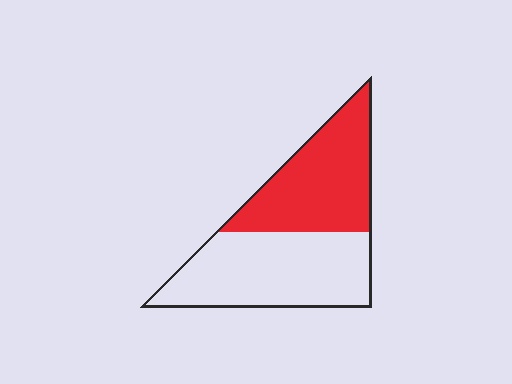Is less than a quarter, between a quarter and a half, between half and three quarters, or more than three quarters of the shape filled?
Between a quarter and a half.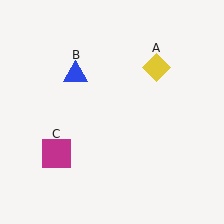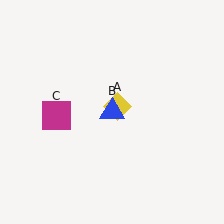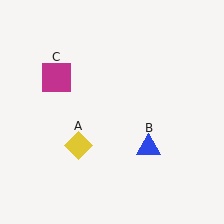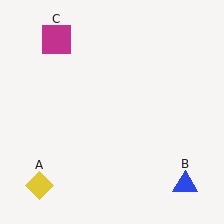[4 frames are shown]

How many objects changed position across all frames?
3 objects changed position: yellow diamond (object A), blue triangle (object B), magenta square (object C).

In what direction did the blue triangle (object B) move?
The blue triangle (object B) moved down and to the right.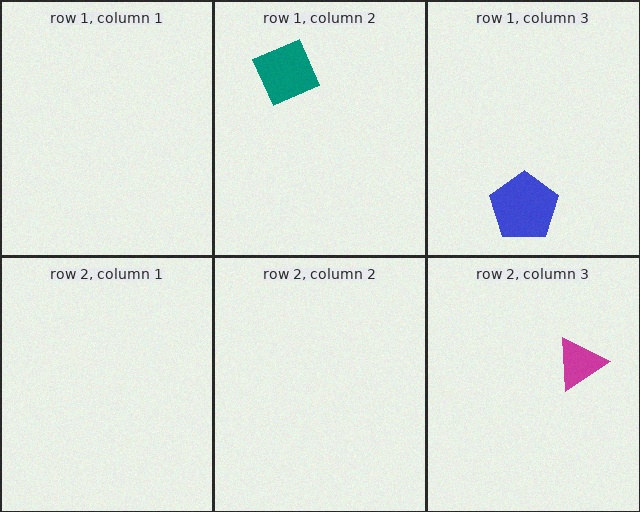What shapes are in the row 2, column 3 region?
The magenta triangle.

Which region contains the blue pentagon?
The row 1, column 3 region.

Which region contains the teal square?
The row 1, column 2 region.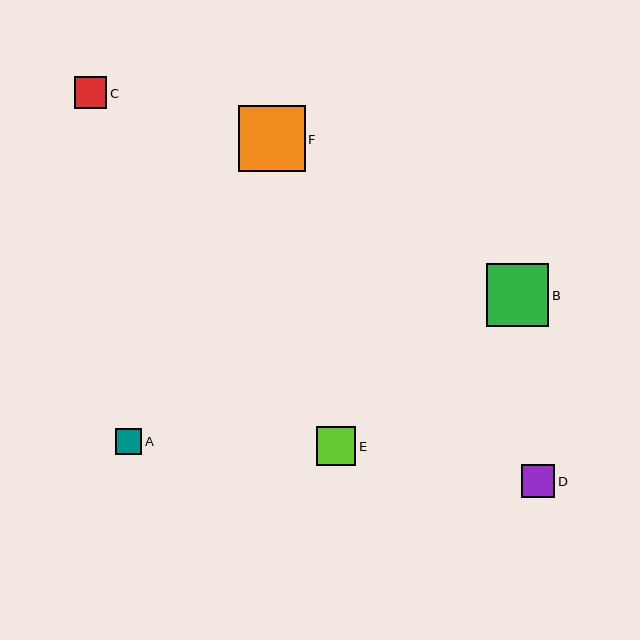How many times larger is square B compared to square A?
Square B is approximately 2.4 times the size of square A.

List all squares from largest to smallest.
From largest to smallest: F, B, E, D, C, A.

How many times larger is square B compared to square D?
Square B is approximately 1.9 times the size of square D.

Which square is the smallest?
Square A is the smallest with a size of approximately 26 pixels.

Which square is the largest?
Square F is the largest with a size of approximately 66 pixels.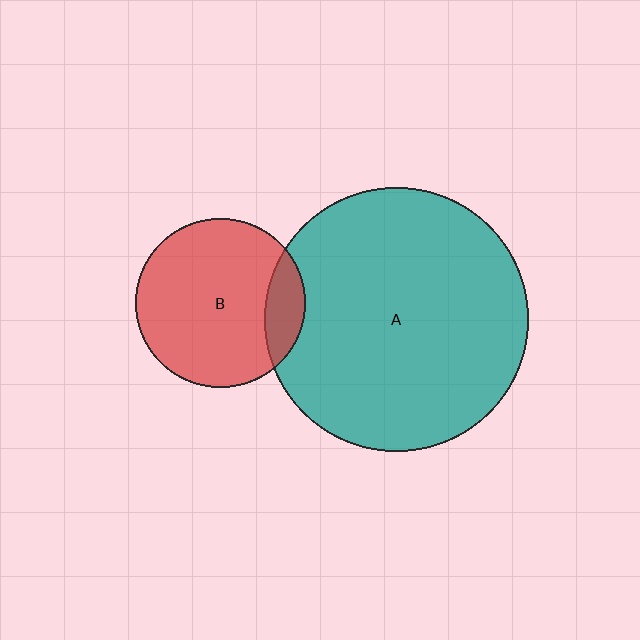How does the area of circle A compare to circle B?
Approximately 2.4 times.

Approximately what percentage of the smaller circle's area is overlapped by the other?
Approximately 15%.